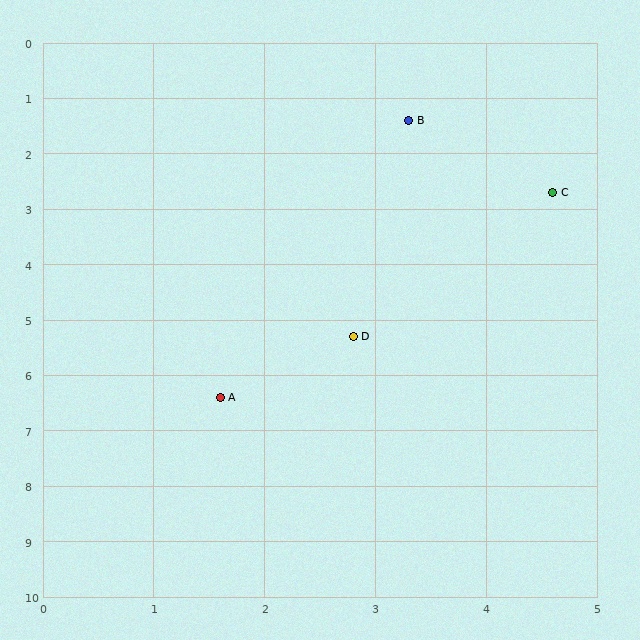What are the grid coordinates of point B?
Point B is at approximately (3.3, 1.4).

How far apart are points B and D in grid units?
Points B and D are about 3.9 grid units apart.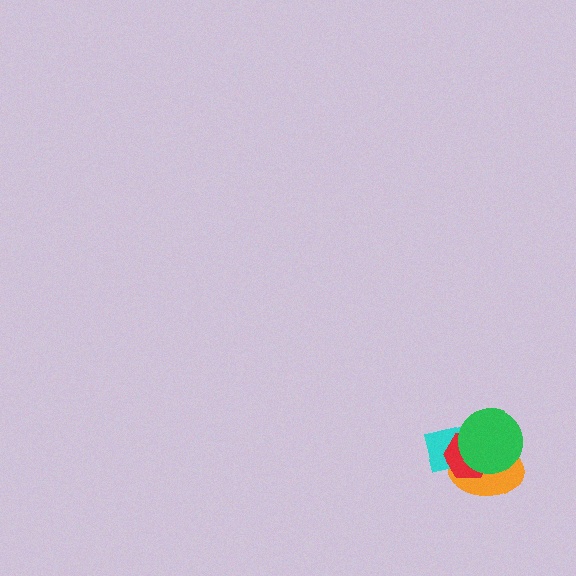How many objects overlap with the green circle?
3 objects overlap with the green circle.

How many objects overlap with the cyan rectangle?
3 objects overlap with the cyan rectangle.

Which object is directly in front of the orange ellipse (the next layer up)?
The cyan rectangle is directly in front of the orange ellipse.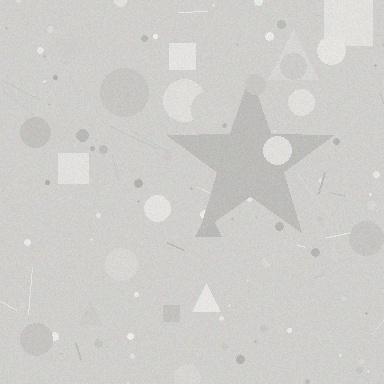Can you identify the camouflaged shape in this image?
The camouflaged shape is a star.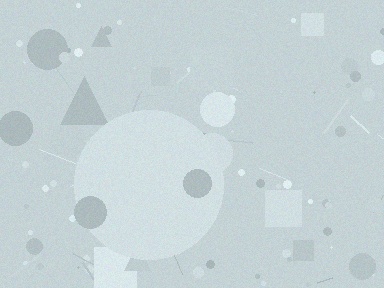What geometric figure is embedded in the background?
A circle is embedded in the background.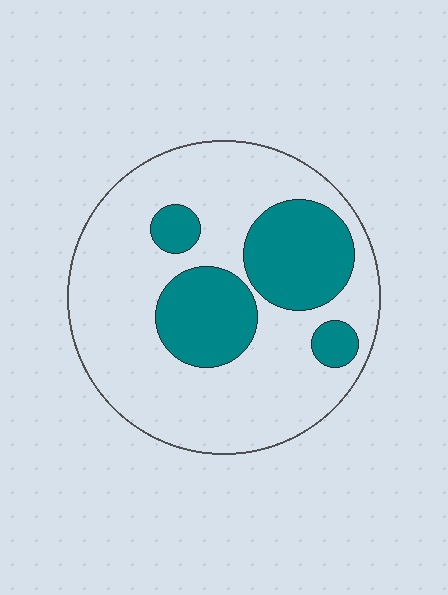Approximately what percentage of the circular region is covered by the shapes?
Approximately 30%.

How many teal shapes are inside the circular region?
4.